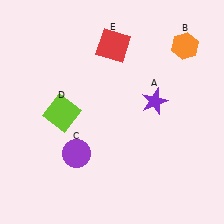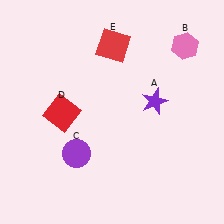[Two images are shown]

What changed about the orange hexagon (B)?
In Image 1, B is orange. In Image 2, it changed to pink.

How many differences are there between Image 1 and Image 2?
There are 2 differences between the two images.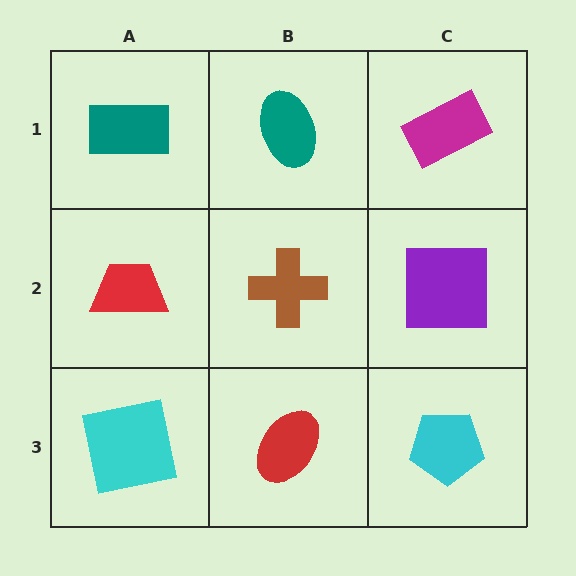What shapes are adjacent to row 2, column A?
A teal rectangle (row 1, column A), a cyan square (row 3, column A), a brown cross (row 2, column B).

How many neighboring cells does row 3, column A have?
2.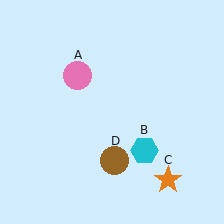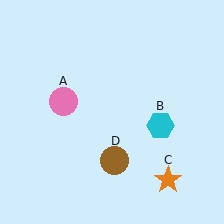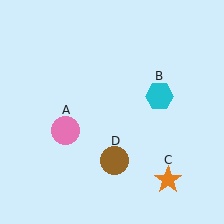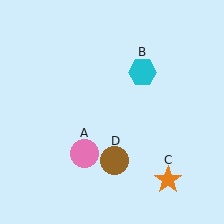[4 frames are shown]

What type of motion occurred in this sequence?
The pink circle (object A), cyan hexagon (object B) rotated counterclockwise around the center of the scene.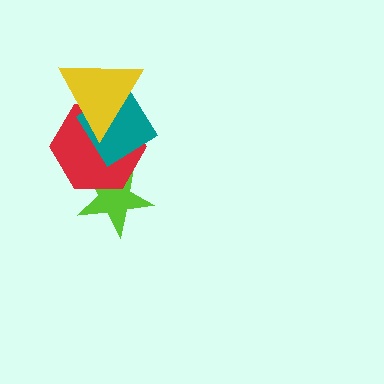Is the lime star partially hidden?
Yes, it is partially covered by another shape.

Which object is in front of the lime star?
The red hexagon is in front of the lime star.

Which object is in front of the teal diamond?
The yellow triangle is in front of the teal diamond.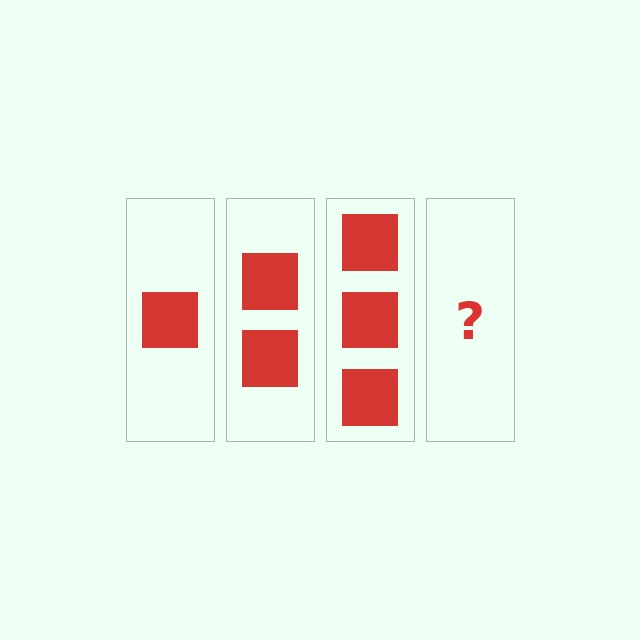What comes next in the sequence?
The next element should be 4 squares.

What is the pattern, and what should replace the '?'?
The pattern is that each step adds one more square. The '?' should be 4 squares.